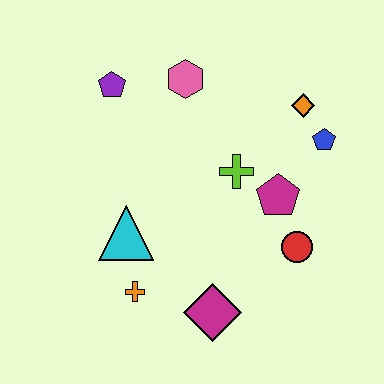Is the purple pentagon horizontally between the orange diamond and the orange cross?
No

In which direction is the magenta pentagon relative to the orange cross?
The magenta pentagon is to the right of the orange cross.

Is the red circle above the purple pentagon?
No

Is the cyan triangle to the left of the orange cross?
Yes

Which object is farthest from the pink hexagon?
The magenta diamond is farthest from the pink hexagon.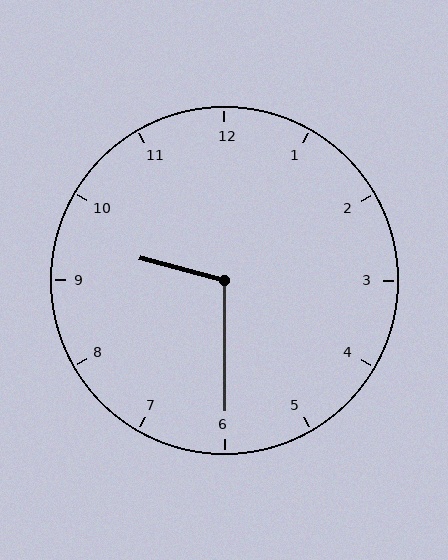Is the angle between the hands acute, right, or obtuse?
It is obtuse.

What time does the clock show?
9:30.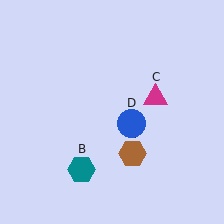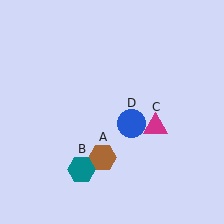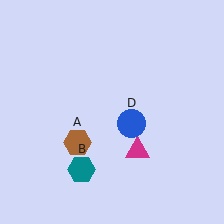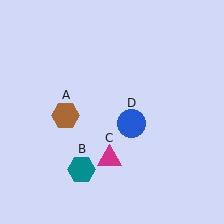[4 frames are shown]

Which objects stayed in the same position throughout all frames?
Teal hexagon (object B) and blue circle (object D) remained stationary.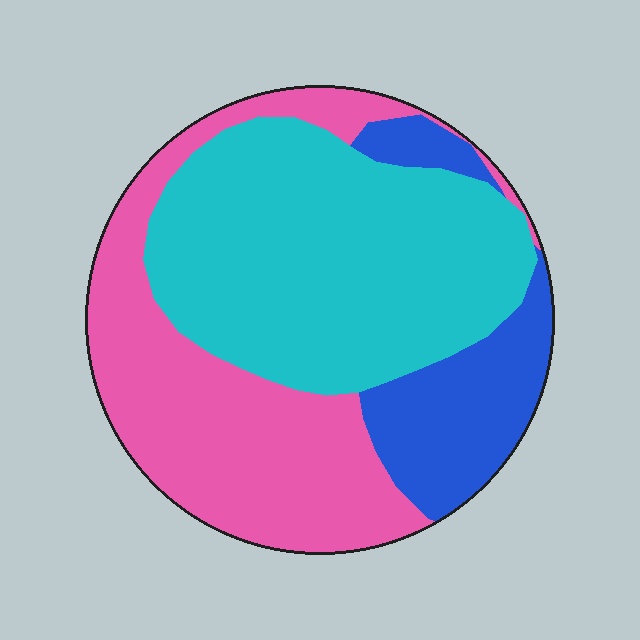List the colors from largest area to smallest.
From largest to smallest: cyan, pink, blue.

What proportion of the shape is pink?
Pink takes up about three eighths (3/8) of the shape.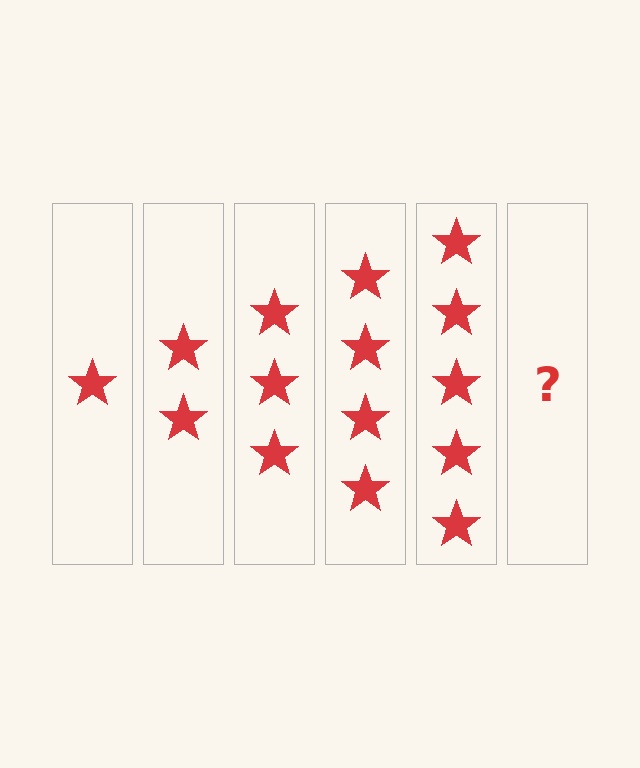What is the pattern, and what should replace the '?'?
The pattern is that each step adds one more star. The '?' should be 6 stars.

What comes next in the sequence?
The next element should be 6 stars.